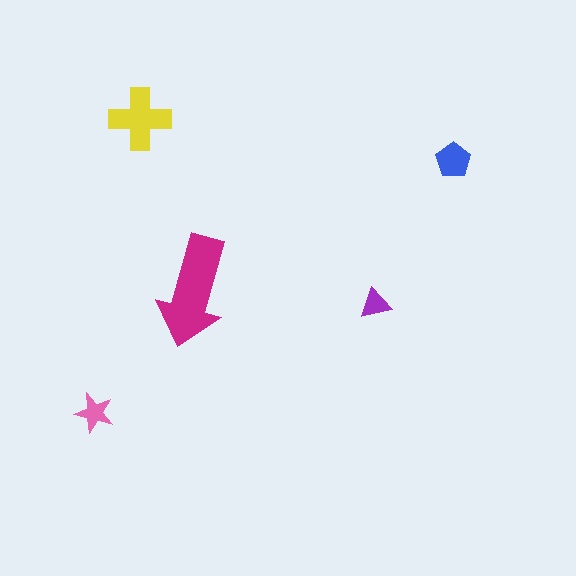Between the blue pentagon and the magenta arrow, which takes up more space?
The magenta arrow.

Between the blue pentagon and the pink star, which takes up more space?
The blue pentagon.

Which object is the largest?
The magenta arrow.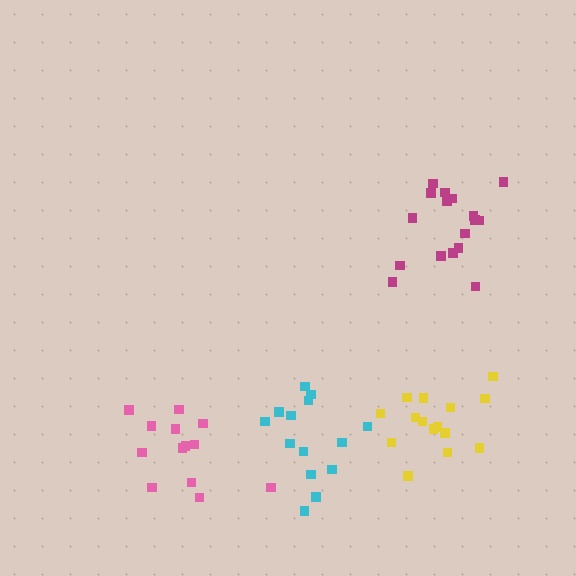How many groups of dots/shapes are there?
There are 4 groups.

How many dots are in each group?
Group 1: 15 dots, Group 2: 17 dots, Group 3: 14 dots, Group 4: 13 dots (59 total).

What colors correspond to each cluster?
The clusters are colored: yellow, magenta, cyan, pink.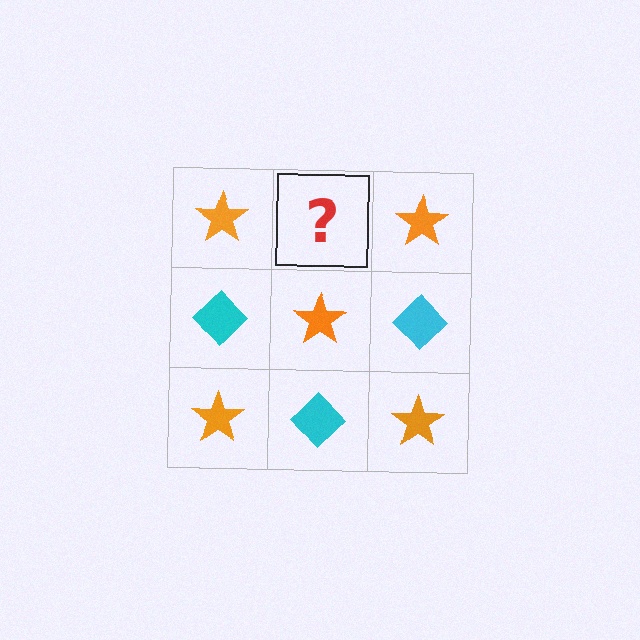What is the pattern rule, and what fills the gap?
The rule is that it alternates orange star and cyan diamond in a checkerboard pattern. The gap should be filled with a cyan diamond.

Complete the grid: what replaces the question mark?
The question mark should be replaced with a cyan diamond.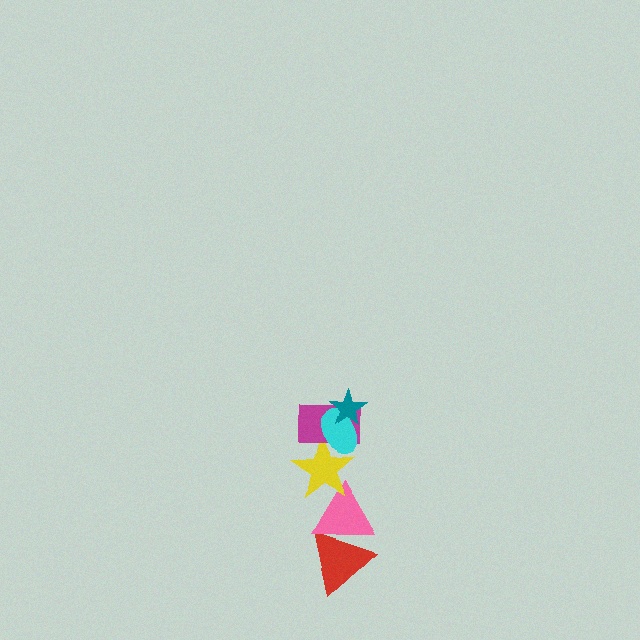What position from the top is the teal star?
The teal star is 1st from the top.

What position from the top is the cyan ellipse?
The cyan ellipse is 2nd from the top.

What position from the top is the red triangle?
The red triangle is 6th from the top.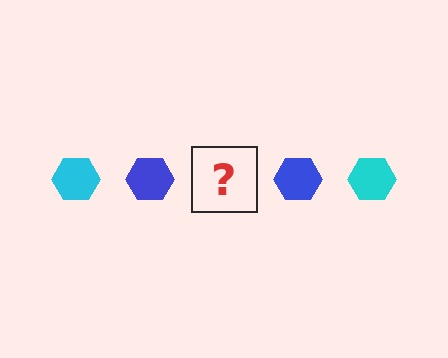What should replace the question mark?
The question mark should be replaced with a cyan hexagon.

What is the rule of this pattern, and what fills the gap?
The rule is that the pattern cycles through cyan, blue hexagons. The gap should be filled with a cyan hexagon.